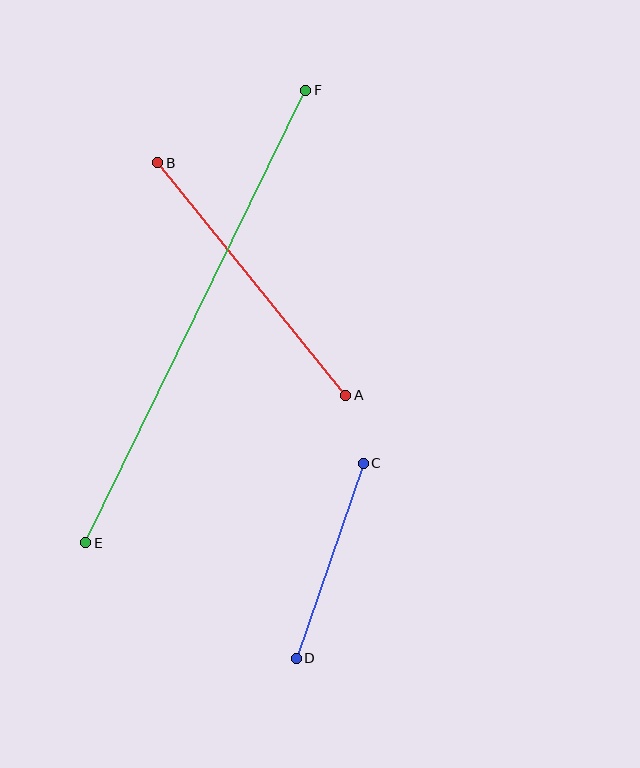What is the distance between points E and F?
The distance is approximately 503 pixels.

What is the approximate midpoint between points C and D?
The midpoint is at approximately (330, 561) pixels.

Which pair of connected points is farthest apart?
Points E and F are farthest apart.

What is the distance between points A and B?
The distance is approximately 299 pixels.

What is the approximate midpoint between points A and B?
The midpoint is at approximately (252, 279) pixels.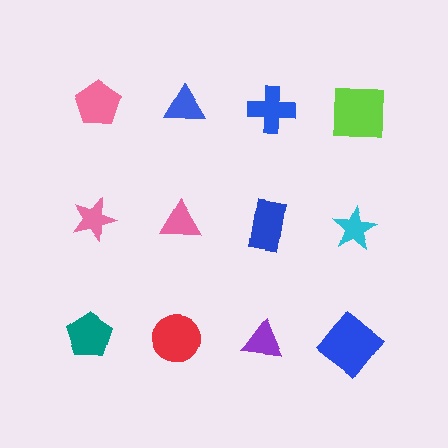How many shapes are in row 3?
4 shapes.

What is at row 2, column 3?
A blue rectangle.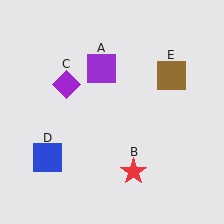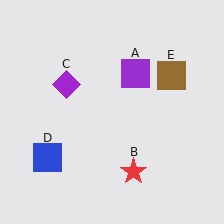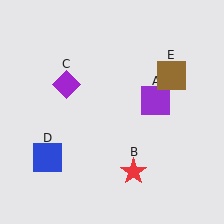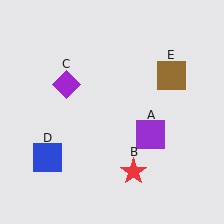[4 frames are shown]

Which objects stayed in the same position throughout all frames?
Red star (object B) and purple diamond (object C) and blue square (object D) and brown square (object E) remained stationary.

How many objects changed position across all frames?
1 object changed position: purple square (object A).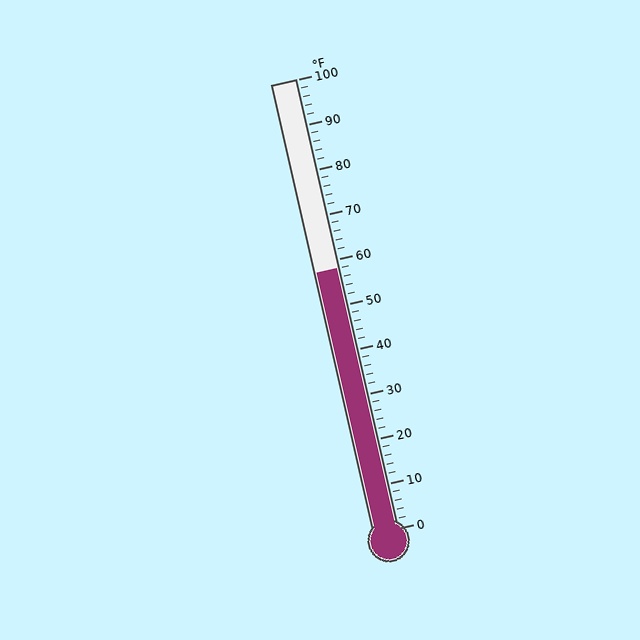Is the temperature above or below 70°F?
The temperature is below 70°F.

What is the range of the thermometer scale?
The thermometer scale ranges from 0°F to 100°F.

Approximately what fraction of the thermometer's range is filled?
The thermometer is filled to approximately 60% of its range.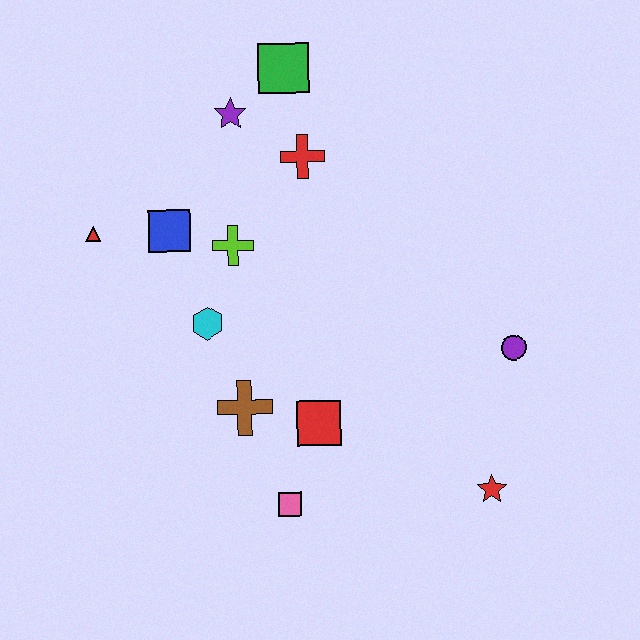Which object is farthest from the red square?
The green square is farthest from the red square.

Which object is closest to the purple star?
The green square is closest to the purple star.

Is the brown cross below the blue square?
Yes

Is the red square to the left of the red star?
Yes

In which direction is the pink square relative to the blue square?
The pink square is below the blue square.